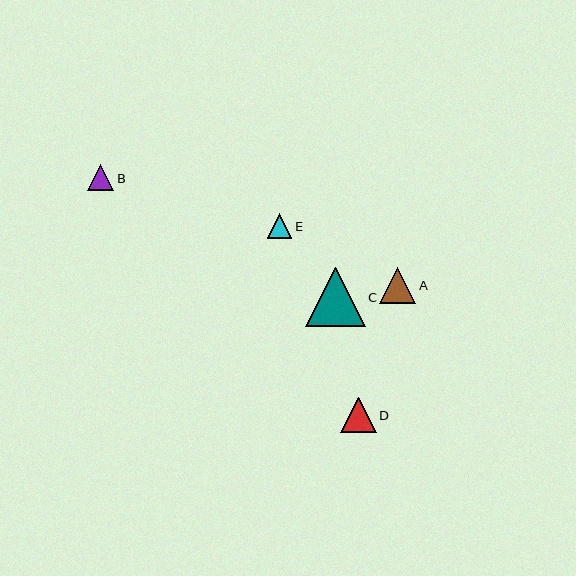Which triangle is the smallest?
Triangle E is the smallest with a size of approximately 24 pixels.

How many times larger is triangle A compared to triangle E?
Triangle A is approximately 1.5 times the size of triangle E.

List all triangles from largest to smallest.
From largest to smallest: C, A, D, B, E.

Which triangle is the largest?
Triangle C is the largest with a size of approximately 59 pixels.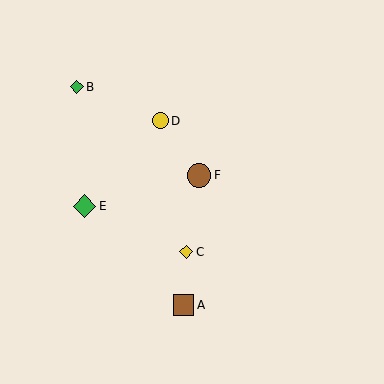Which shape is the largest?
The brown circle (labeled F) is the largest.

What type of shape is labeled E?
Shape E is a green diamond.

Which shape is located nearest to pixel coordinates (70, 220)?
The green diamond (labeled E) at (84, 206) is nearest to that location.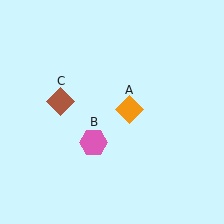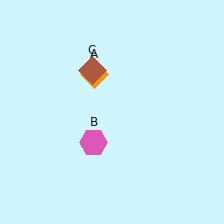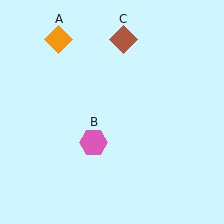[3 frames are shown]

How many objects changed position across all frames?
2 objects changed position: orange diamond (object A), brown diamond (object C).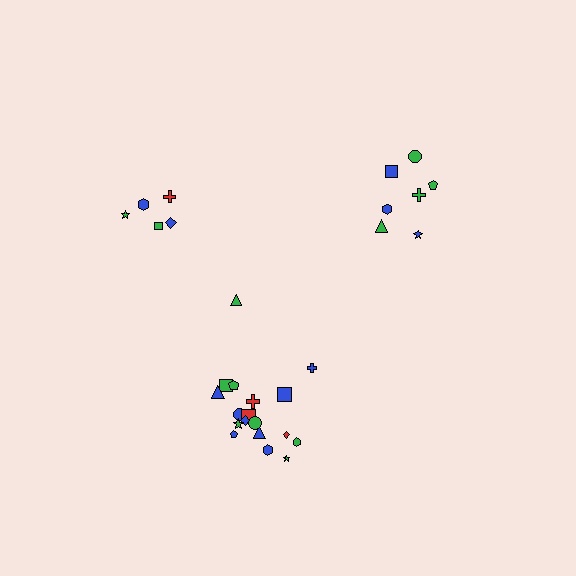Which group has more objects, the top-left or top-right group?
The top-right group.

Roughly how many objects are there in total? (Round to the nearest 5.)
Roughly 30 objects in total.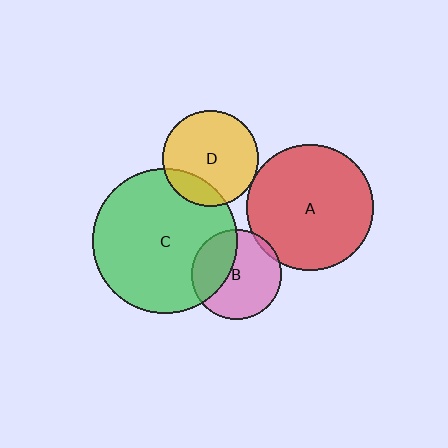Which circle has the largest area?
Circle C (green).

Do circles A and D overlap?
Yes.